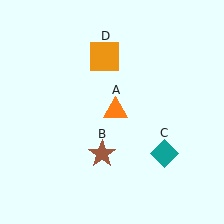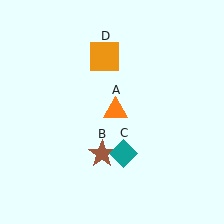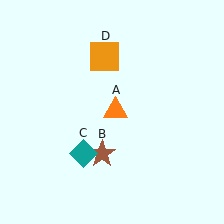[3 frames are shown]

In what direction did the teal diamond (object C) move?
The teal diamond (object C) moved left.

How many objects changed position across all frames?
1 object changed position: teal diamond (object C).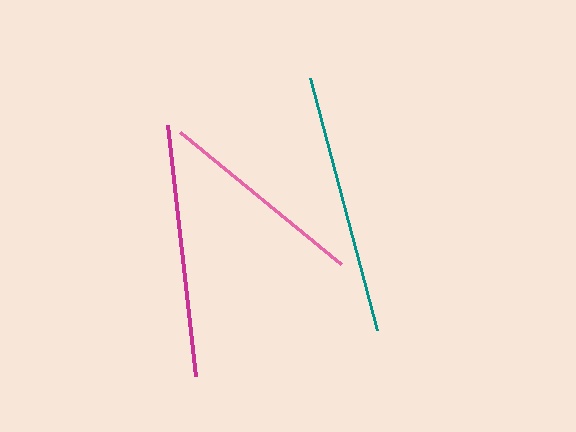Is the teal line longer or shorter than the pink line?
The teal line is longer than the pink line.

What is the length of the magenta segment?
The magenta segment is approximately 252 pixels long.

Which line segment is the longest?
The teal line is the longest at approximately 261 pixels.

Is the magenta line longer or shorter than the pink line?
The magenta line is longer than the pink line.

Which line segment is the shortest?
The pink line is the shortest at approximately 209 pixels.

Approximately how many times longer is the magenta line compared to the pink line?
The magenta line is approximately 1.2 times the length of the pink line.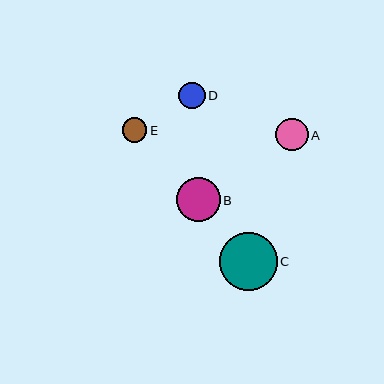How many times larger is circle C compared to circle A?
Circle C is approximately 1.8 times the size of circle A.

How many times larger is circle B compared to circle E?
Circle B is approximately 1.8 times the size of circle E.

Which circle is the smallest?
Circle E is the smallest with a size of approximately 25 pixels.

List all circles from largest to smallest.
From largest to smallest: C, B, A, D, E.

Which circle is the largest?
Circle C is the largest with a size of approximately 58 pixels.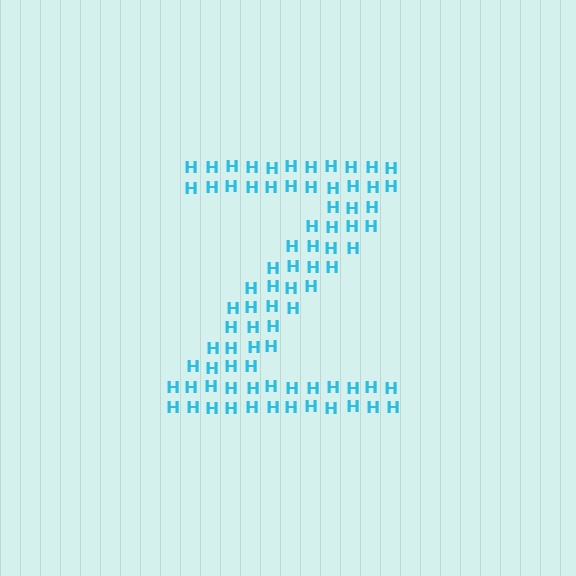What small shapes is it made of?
It is made of small letter H's.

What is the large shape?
The large shape is the letter Z.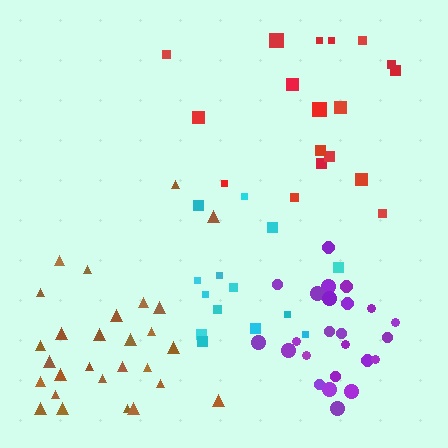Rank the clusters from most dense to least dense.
purple, brown, cyan, red.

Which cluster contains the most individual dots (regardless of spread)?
Brown (28).